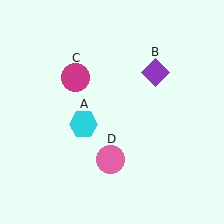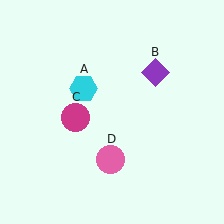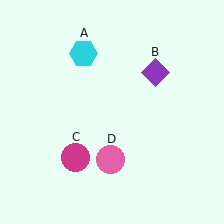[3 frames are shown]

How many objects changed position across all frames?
2 objects changed position: cyan hexagon (object A), magenta circle (object C).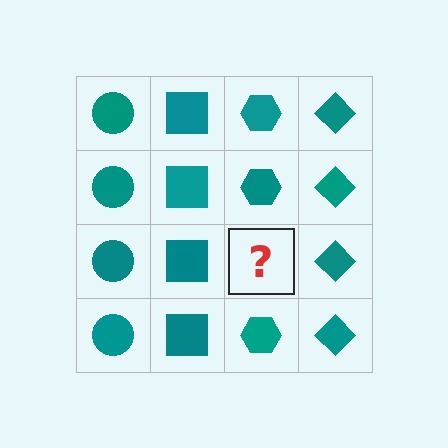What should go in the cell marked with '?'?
The missing cell should contain a teal hexagon.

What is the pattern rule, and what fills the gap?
The rule is that each column has a consistent shape. The gap should be filled with a teal hexagon.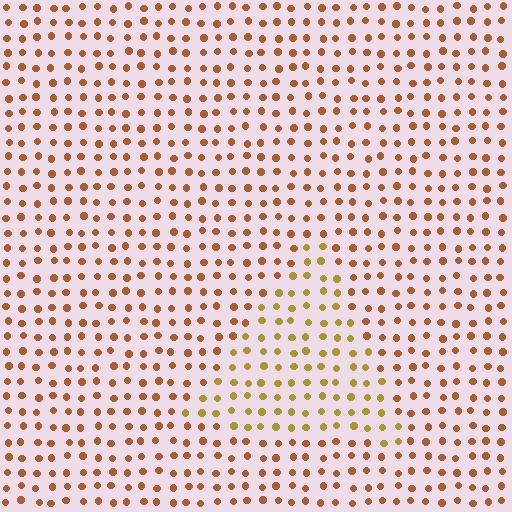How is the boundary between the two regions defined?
The boundary is defined purely by a slight shift in hue (about 29 degrees). Spacing, size, and orientation are identical on both sides.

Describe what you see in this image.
The image is filled with small brown elements in a uniform arrangement. A triangle-shaped region is visible where the elements are tinted to a slightly different hue, forming a subtle color boundary.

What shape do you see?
I see a triangle.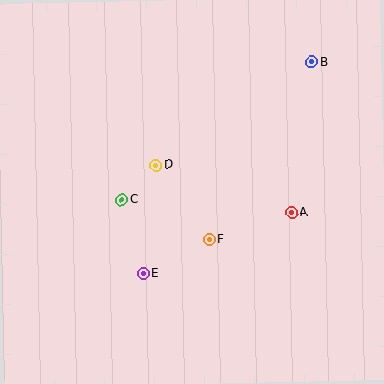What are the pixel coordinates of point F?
Point F is at (209, 239).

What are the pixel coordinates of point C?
Point C is at (122, 200).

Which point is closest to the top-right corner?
Point B is closest to the top-right corner.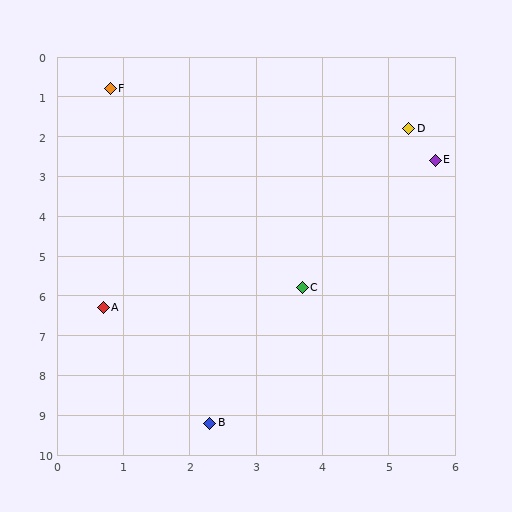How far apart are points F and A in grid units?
Points F and A are about 5.5 grid units apart.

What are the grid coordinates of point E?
Point E is at approximately (5.7, 2.6).